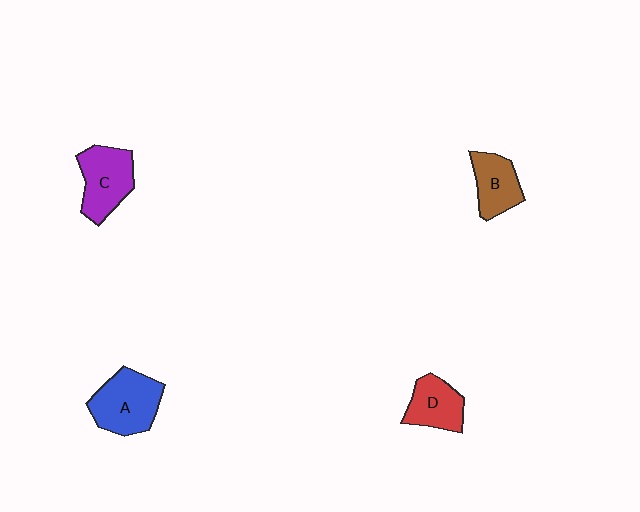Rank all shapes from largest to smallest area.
From largest to smallest: A (blue), C (purple), B (brown), D (red).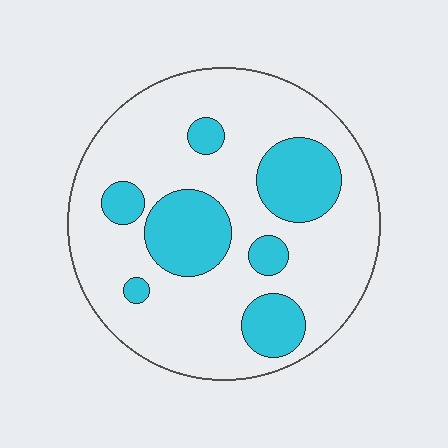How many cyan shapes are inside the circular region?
7.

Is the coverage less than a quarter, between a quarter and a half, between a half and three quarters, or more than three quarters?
Between a quarter and a half.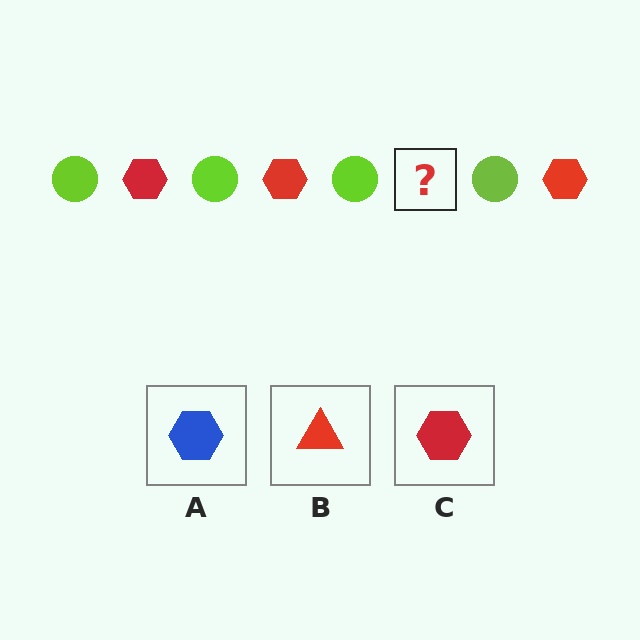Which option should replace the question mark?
Option C.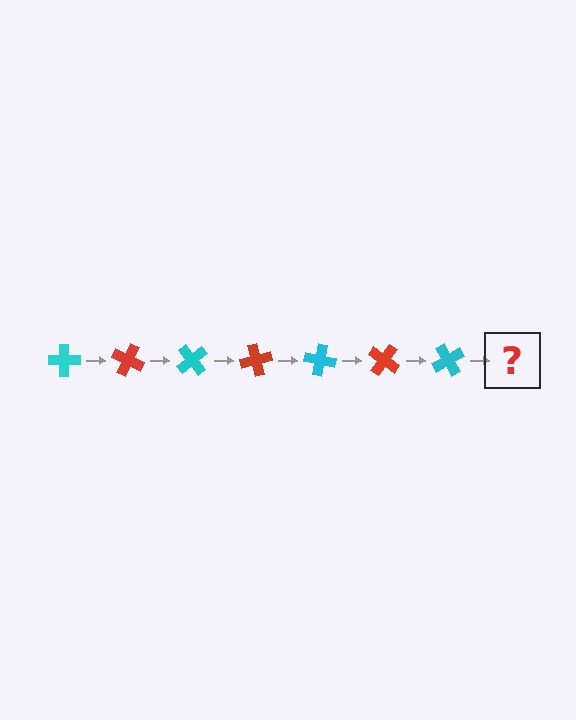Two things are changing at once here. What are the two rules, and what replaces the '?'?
The two rules are that it rotates 25 degrees each step and the color cycles through cyan and red. The '?' should be a red cross, rotated 175 degrees from the start.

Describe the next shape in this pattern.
It should be a red cross, rotated 175 degrees from the start.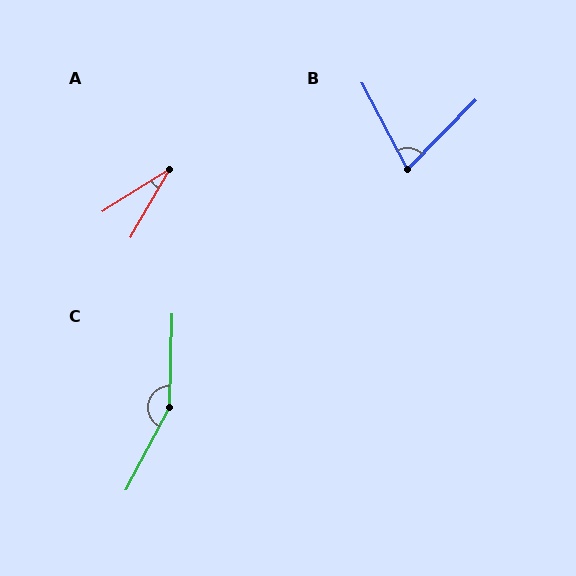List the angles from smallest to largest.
A (28°), B (72°), C (154°).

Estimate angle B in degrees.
Approximately 72 degrees.